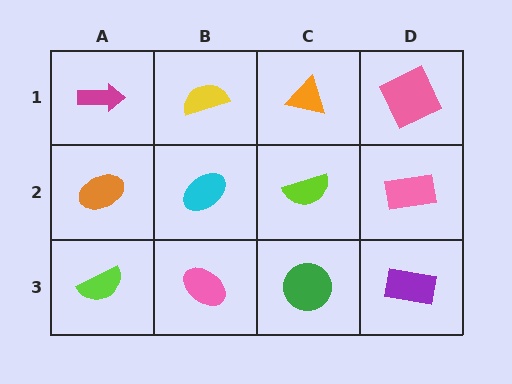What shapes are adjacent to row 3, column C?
A lime semicircle (row 2, column C), a pink ellipse (row 3, column B), a purple rectangle (row 3, column D).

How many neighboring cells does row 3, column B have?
3.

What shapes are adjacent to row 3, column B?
A cyan ellipse (row 2, column B), a lime semicircle (row 3, column A), a green circle (row 3, column C).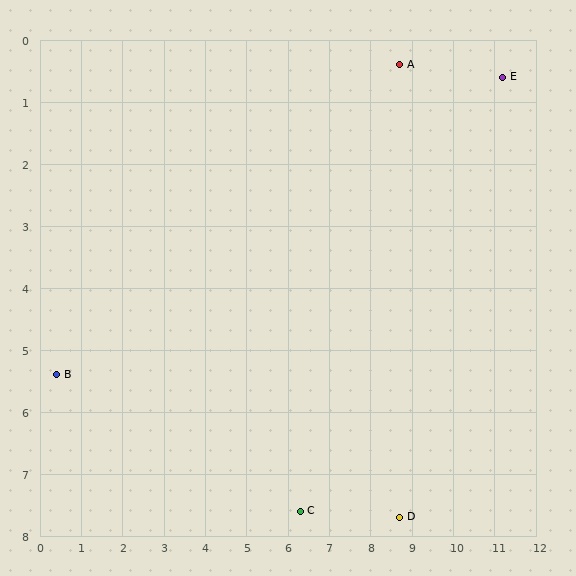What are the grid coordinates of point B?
Point B is at approximately (0.4, 5.4).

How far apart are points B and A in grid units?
Points B and A are about 9.7 grid units apart.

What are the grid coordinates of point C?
Point C is at approximately (6.3, 7.6).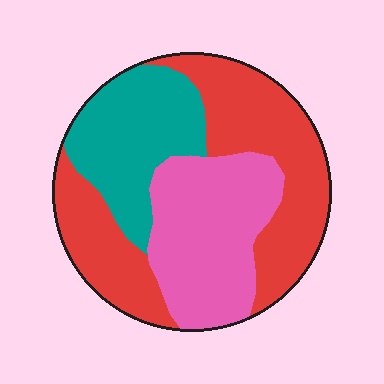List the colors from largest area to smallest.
From largest to smallest: red, pink, teal.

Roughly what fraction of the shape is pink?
Pink covers about 30% of the shape.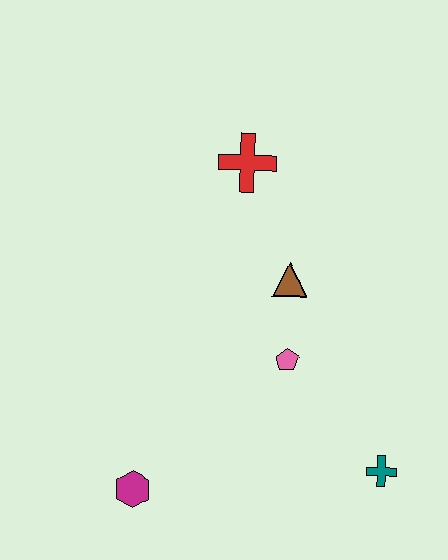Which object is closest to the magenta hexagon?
The pink pentagon is closest to the magenta hexagon.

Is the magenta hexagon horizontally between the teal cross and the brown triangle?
No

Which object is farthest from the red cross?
The magenta hexagon is farthest from the red cross.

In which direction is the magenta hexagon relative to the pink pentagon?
The magenta hexagon is to the left of the pink pentagon.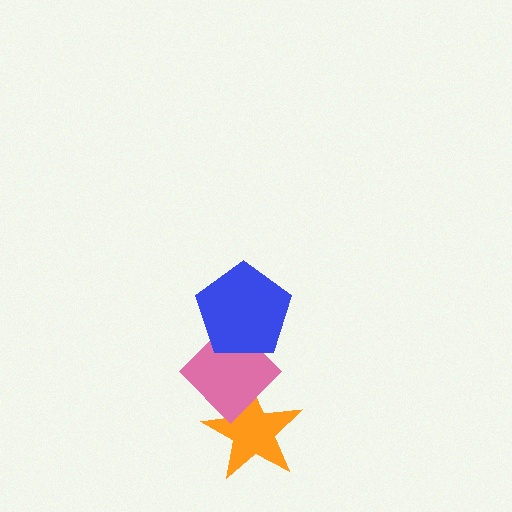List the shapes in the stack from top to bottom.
From top to bottom: the blue pentagon, the pink diamond, the orange star.